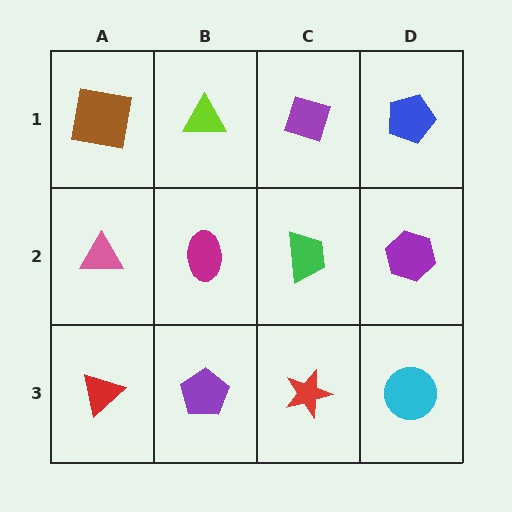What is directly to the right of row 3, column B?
A red star.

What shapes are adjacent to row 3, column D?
A purple hexagon (row 2, column D), a red star (row 3, column C).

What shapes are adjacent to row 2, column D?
A blue pentagon (row 1, column D), a cyan circle (row 3, column D), a green trapezoid (row 2, column C).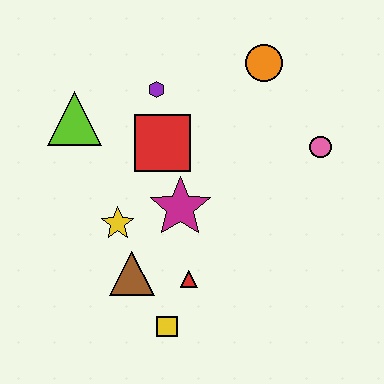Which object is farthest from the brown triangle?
The orange circle is farthest from the brown triangle.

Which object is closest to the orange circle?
The pink circle is closest to the orange circle.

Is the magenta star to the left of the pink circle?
Yes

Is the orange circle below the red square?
No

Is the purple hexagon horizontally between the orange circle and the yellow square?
No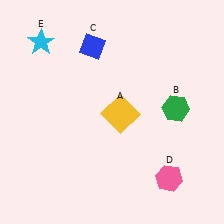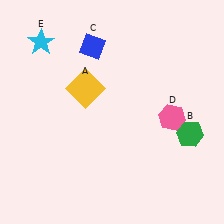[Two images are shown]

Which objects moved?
The objects that moved are: the yellow square (A), the green hexagon (B), the pink hexagon (D).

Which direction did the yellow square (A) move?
The yellow square (A) moved left.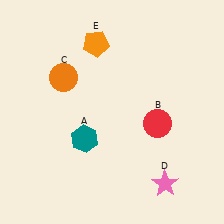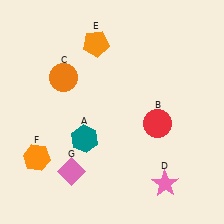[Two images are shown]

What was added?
An orange hexagon (F), a pink diamond (G) were added in Image 2.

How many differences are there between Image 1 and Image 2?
There are 2 differences between the two images.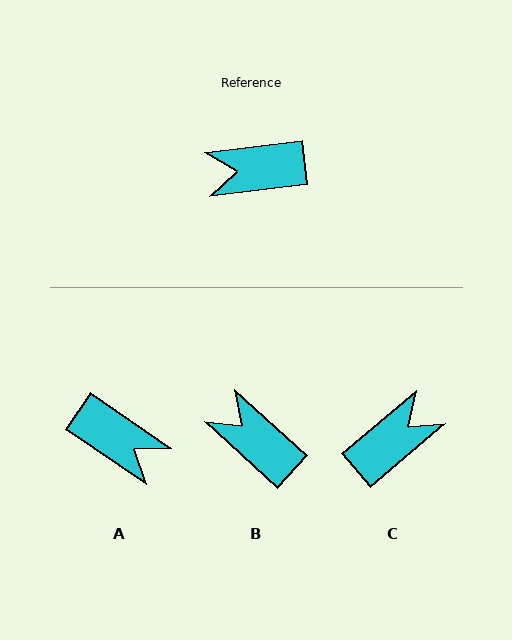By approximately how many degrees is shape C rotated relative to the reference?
Approximately 147 degrees clockwise.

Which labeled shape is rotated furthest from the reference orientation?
C, about 147 degrees away.